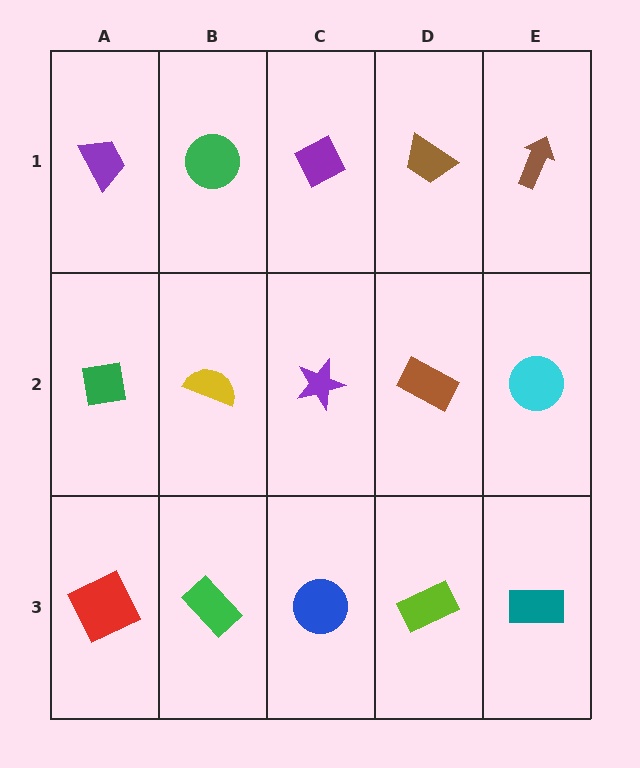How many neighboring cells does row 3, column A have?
2.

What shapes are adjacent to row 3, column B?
A yellow semicircle (row 2, column B), a red square (row 3, column A), a blue circle (row 3, column C).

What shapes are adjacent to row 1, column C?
A purple star (row 2, column C), a green circle (row 1, column B), a brown trapezoid (row 1, column D).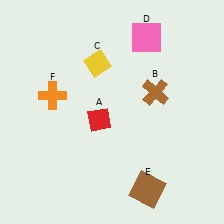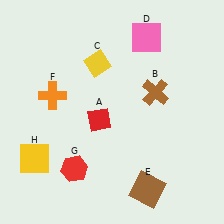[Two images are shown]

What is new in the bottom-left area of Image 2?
A red hexagon (G) was added in the bottom-left area of Image 2.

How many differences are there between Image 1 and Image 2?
There are 2 differences between the two images.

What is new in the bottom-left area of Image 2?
A yellow square (H) was added in the bottom-left area of Image 2.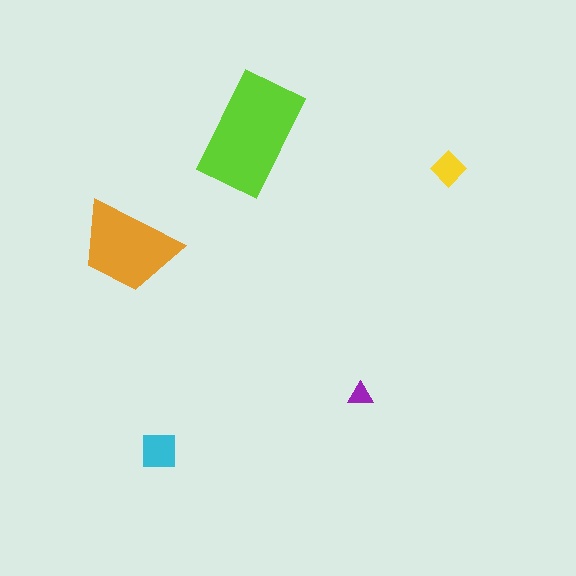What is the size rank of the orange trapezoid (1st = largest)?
2nd.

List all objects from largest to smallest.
The lime rectangle, the orange trapezoid, the cyan square, the yellow diamond, the purple triangle.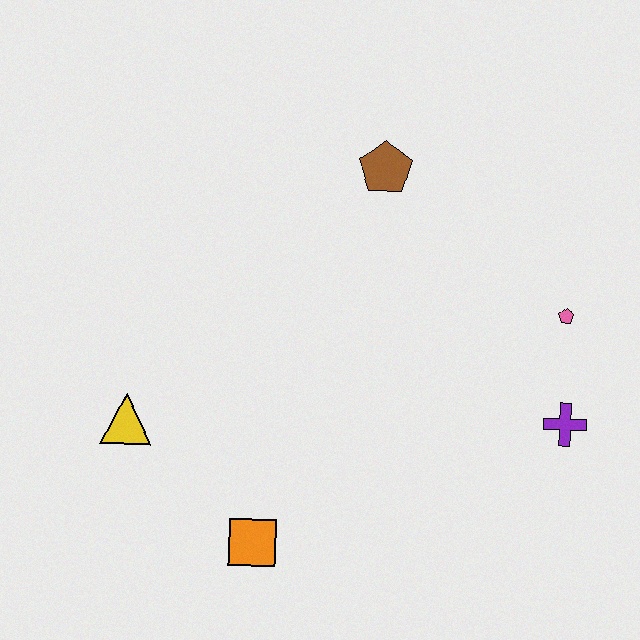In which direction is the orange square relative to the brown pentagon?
The orange square is below the brown pentagon.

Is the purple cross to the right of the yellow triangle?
Yes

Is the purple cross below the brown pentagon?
Yes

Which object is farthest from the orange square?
The brown pentagon is farthest from the orange square.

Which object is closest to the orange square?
The yellow triangle is closest to the orange square.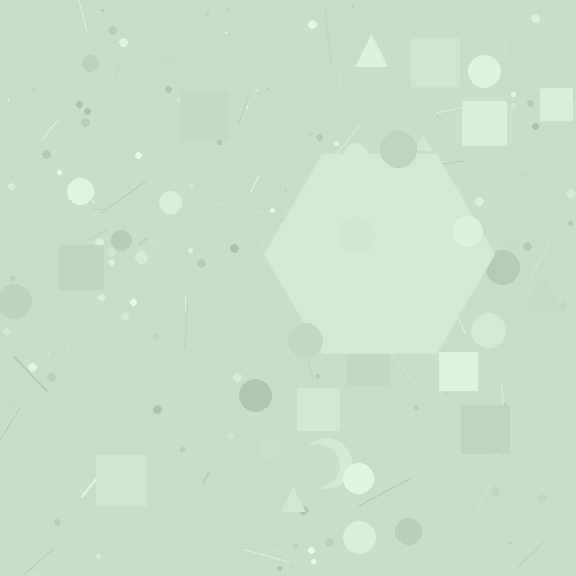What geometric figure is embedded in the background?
A hexagon is embedded in the background.